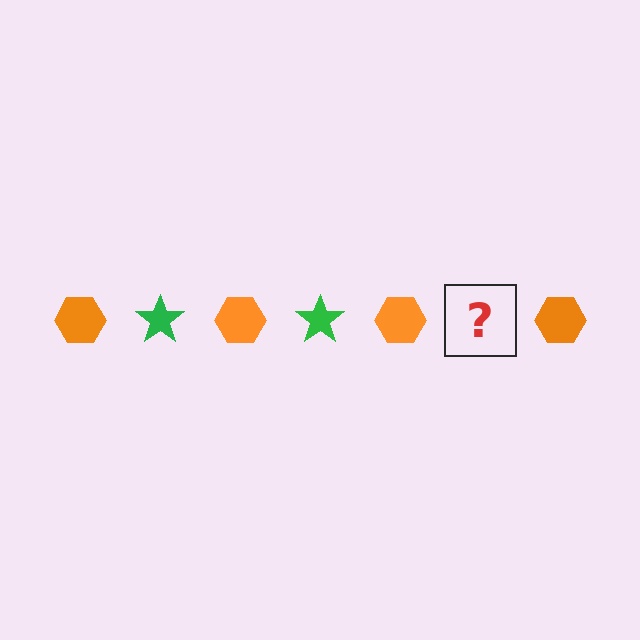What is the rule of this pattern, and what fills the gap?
The rule is that the pattern alternates between orange hexagon and green star. The gap should be filled with a green star.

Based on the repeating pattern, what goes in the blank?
The blank should be a green star.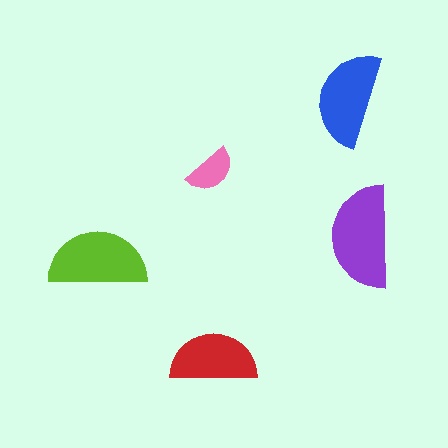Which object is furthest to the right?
The purple semicircle is rightmost.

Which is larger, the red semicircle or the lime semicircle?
The lime one.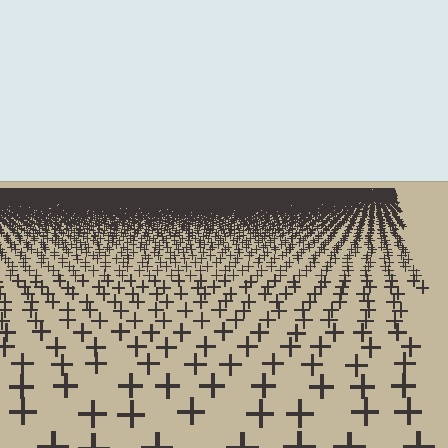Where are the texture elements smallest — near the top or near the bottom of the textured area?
Near the top.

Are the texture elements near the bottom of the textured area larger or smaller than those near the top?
Larger. Near the bottom, elements are closer to the viewer and appear at a bigger on-screen size.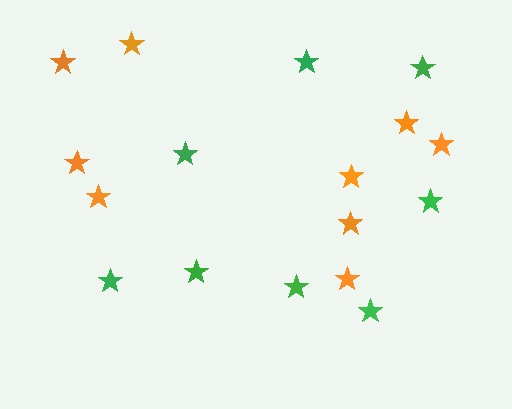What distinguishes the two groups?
There are 2 groups: one group of green stars (8) and one group of orange stars (9).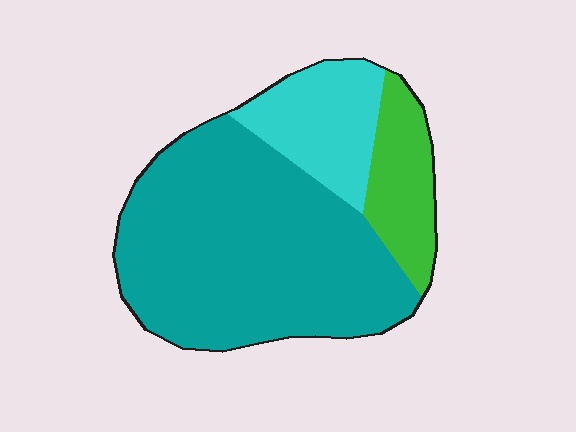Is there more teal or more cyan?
Teal.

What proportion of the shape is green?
Green takes up about one sixth (1/6) of the shape.